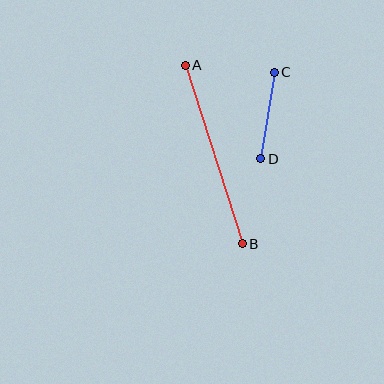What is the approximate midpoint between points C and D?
The midpoint is at approximately (267, 115) pixels.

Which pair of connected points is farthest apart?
Points A and B are farthest apart.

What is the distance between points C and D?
The distance is approximately 88 pixels.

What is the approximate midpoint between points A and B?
The midpoint is at approximately (214, 154) pixels.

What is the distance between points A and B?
The distance is approximately 188 pixels.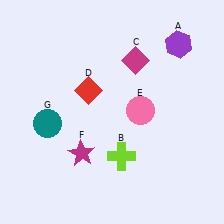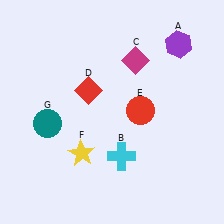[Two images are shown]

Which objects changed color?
B changed from lime to cyan. E changed from pink to red. F changed from magenta to yellow.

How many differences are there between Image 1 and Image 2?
There are 3 differences between the two images.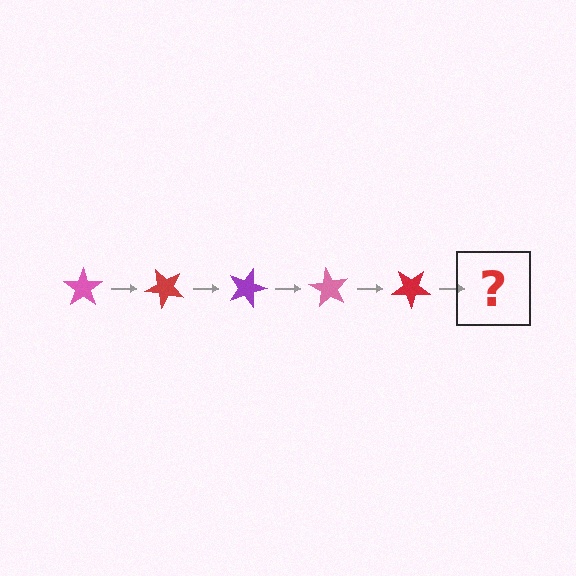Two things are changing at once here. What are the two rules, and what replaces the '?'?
The two rules are that it rotates 45 degrees each step and the color cycles through pink, red, and purple. The '?' should be a purple star, rotated 225 degrees from the start.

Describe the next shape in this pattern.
It should be a purple star, rotated 225 degrees from the start.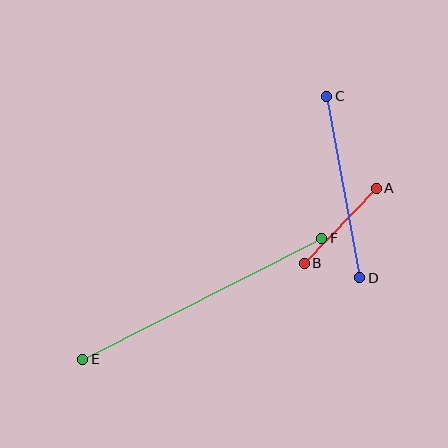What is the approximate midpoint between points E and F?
The midpoint is at approximately (202, 299) pixels.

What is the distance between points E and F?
The distance is approximately 268 pixels.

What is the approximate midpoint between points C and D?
The midpoint is at approximately (343, 187) pixels.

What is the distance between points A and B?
The distance is approximately 104 pixels.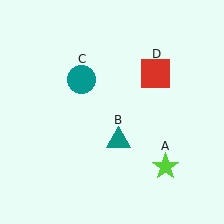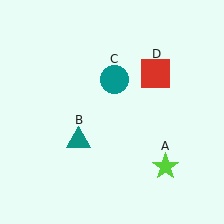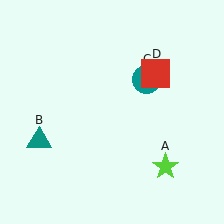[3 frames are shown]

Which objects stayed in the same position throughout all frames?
Lime star (object A) and red square (object D) remained stationary.